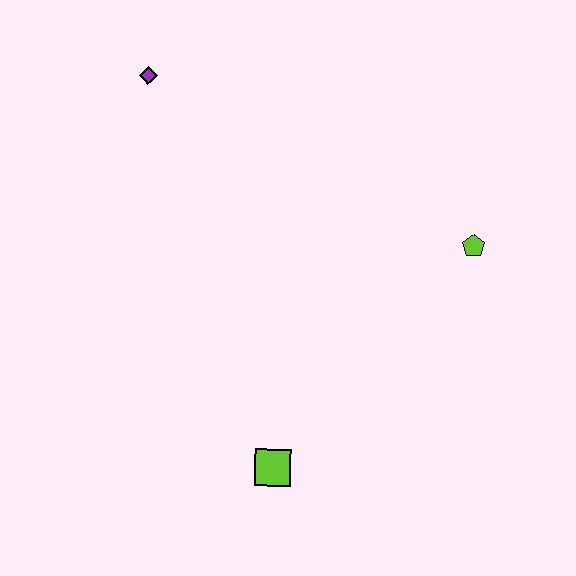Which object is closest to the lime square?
The lime pentagon is closest to the lime square.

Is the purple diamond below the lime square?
No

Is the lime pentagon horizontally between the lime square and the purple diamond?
No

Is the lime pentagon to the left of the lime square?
No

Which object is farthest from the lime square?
The purple diamond is farthest from the lime square.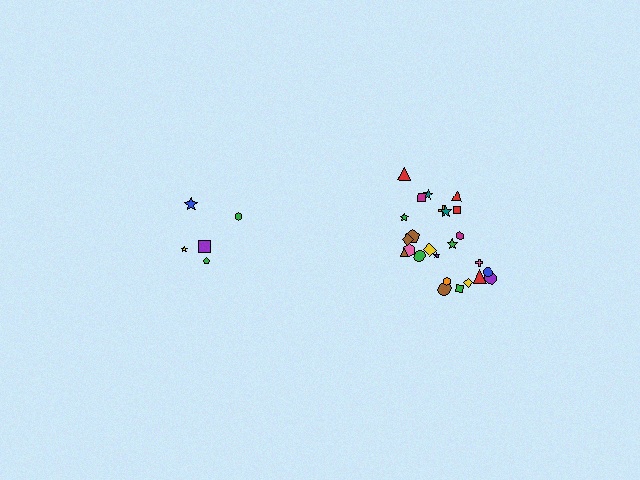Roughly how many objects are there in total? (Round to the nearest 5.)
Roughly 30 objects in total.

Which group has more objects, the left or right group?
The right group.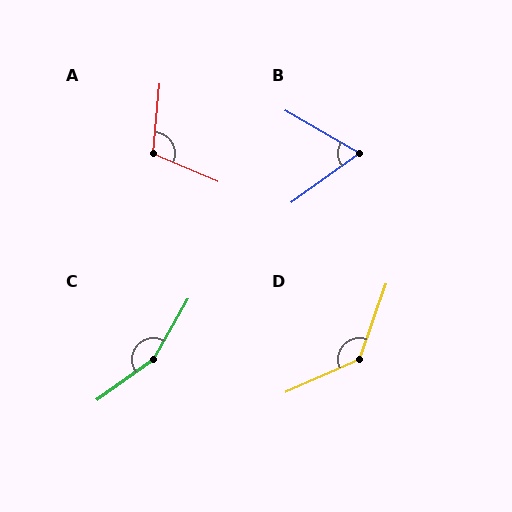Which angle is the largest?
C, at approximately 156 degrees.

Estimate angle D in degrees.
Approximately 133 degrees.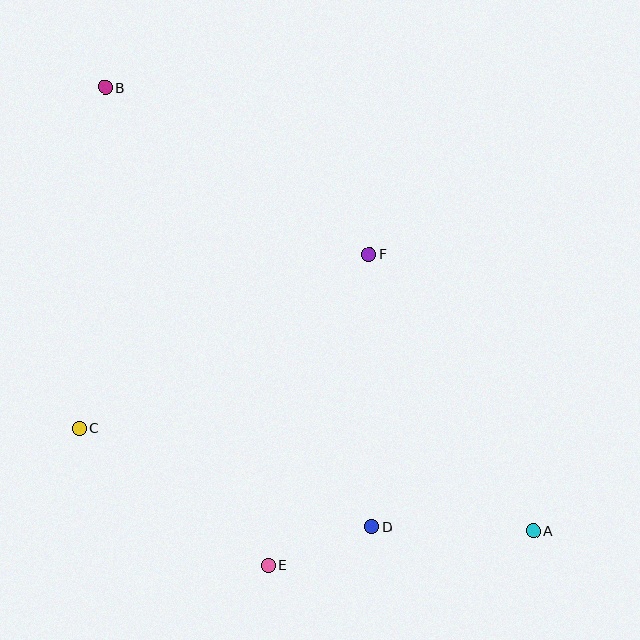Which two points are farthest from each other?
Points A and B are farthest from each other.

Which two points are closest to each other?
Points D and E are closest to each other.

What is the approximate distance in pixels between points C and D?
The distance between C and D is approximately 309 pixels.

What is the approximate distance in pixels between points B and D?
The distance between B and D is approximately 514 pixels.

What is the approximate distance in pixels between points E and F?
The distance between E and F is approximately 327 pixels.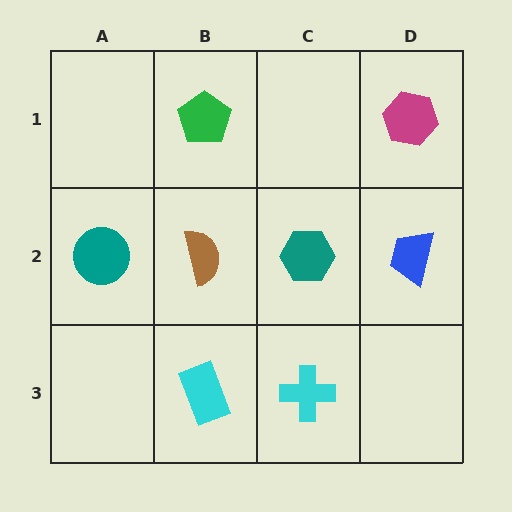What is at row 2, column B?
A brown semicircle.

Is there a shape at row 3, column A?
No, that cell is empty.